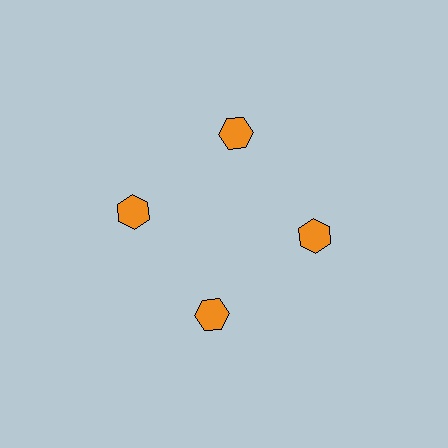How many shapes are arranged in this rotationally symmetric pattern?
There are 4 shapes, arranged in 4 groups of 1.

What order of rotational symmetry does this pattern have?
This pattern has 4-fold rotational symmetry.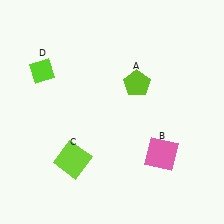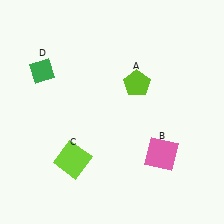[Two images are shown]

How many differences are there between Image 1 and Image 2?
There is 1 difference between the two images.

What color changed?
The diamond (D) changed from lime in Image 1 to green in Image 2.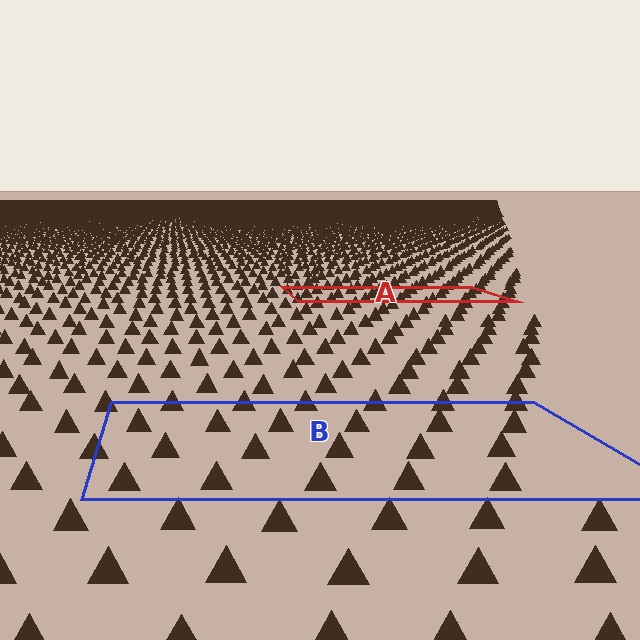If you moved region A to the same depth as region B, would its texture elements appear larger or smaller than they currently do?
They would appear larger. At a closer depth, the same texture elements are projected at a bigger on-screen size.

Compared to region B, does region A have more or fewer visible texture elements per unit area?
Region A has more texture elements per unit area — they are packed more densely because it is farther away.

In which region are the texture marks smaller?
The texture marks are smaller in region A, because it is farther away.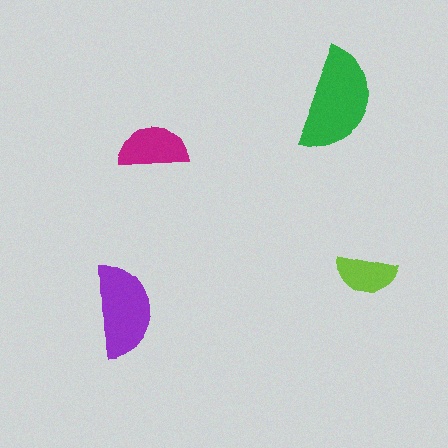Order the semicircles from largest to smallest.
the green one, the purple one, the magenta one, the lime one.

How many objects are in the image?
There are 4 objects in the image.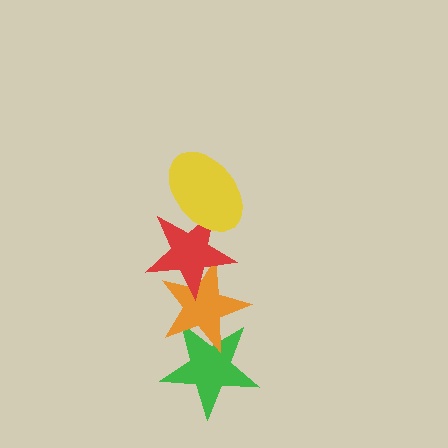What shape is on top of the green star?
The orange star is on top of the green star.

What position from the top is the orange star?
The orange star is 3rd from the top.